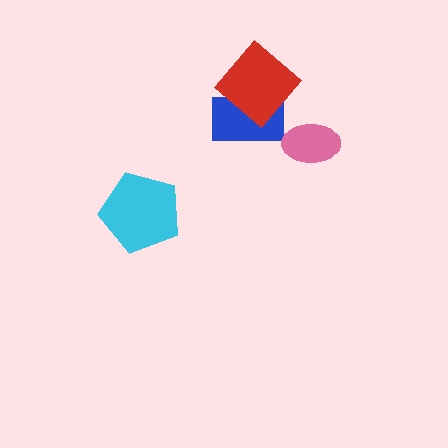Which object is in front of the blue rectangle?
The red diamond is in front of the blue rectangle.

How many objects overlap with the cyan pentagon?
0 objects overlap with the cyan pentagon.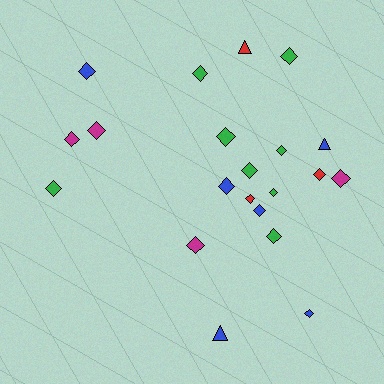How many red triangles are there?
There is 1 red triangle.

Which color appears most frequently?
Green, with 8 objects.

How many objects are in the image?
There are 21 objects.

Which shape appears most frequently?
Diamond, with 18 objects.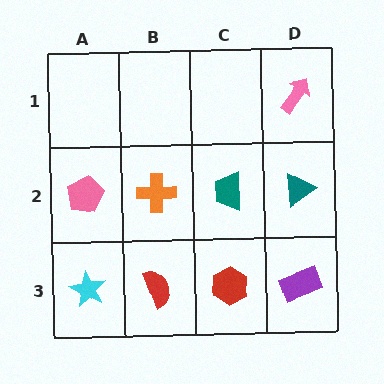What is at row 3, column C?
A red hexagon.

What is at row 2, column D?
A teal triangle.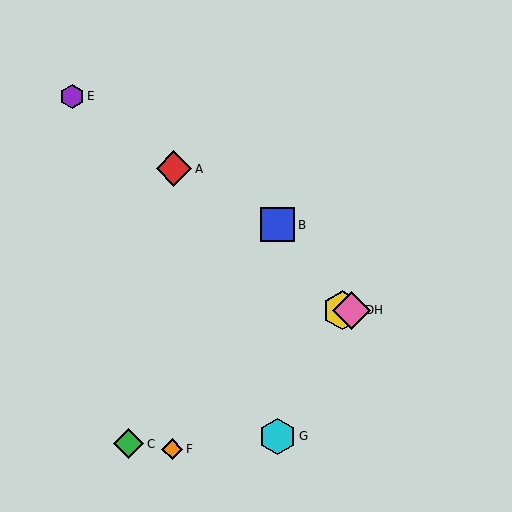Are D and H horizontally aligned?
Yes, both are at y≈310.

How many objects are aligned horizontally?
2 objects (D, H) are aligned horizontally.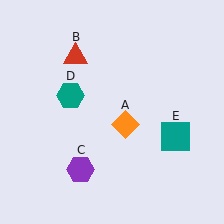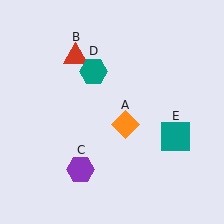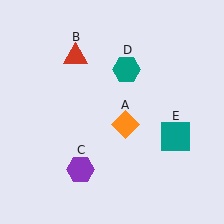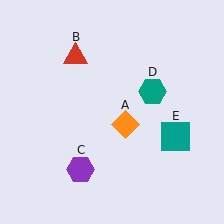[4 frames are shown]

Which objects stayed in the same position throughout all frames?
Orange diamond (object A) and red triangle (object B) and purple hexagon (object C) and teal square (object E) remained stationary.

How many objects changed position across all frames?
1 object changed position: teal hexagon (object D).